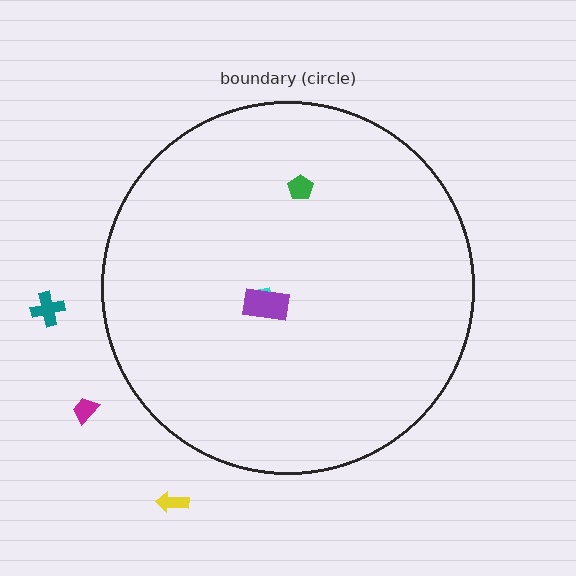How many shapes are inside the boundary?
3 inside, 3 outside.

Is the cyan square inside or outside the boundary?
Inside.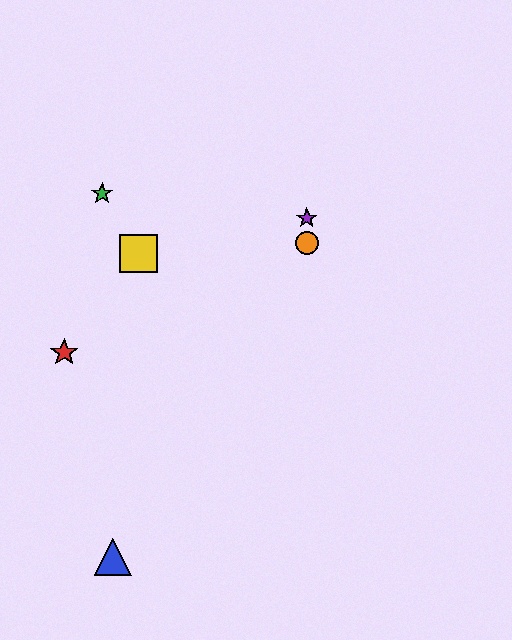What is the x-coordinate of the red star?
The red star is at x≈64.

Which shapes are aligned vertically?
The purple star, the orange circle are aligned vertically.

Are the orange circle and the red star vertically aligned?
No, the orange circle is at x≈307 and the red star is at x≈64.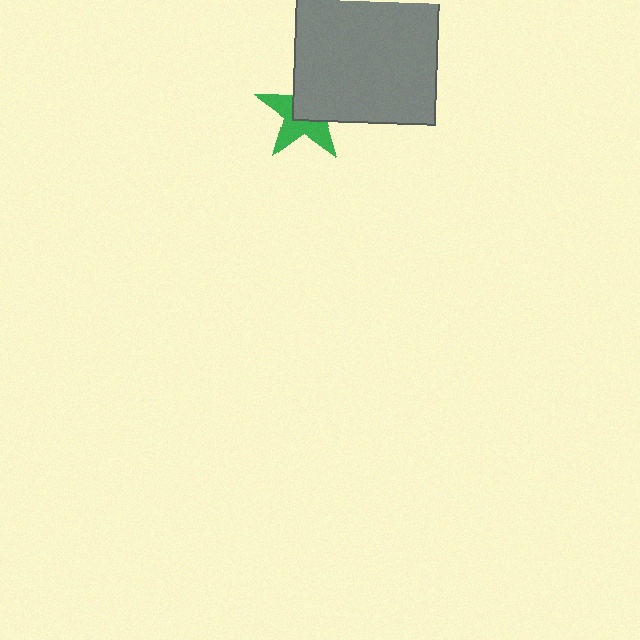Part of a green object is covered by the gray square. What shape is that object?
It is a star.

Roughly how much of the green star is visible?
About half of it is visible (roughly 51%).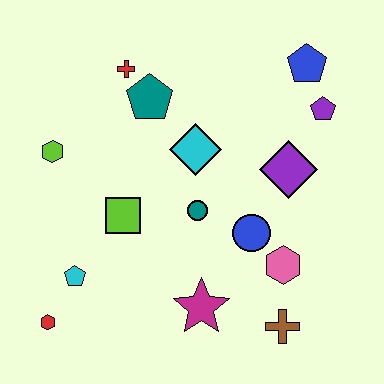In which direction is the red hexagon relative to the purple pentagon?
The red hexagon is to the left of the purple pentagon.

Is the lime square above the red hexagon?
Yes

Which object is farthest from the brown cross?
The red cross is farthest from the brown cross.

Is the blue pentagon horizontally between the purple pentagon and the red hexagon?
Yes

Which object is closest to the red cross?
The teal pentagon is closest to the red cross.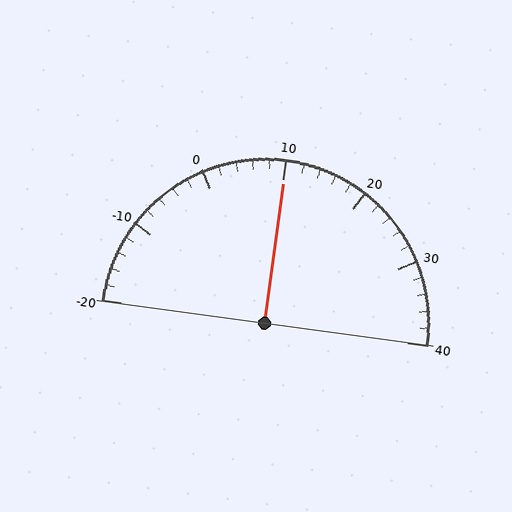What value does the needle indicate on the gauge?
The needle indicates approximately 10.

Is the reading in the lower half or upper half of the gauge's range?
The reading is in the upper half of the range (-20 to 40).